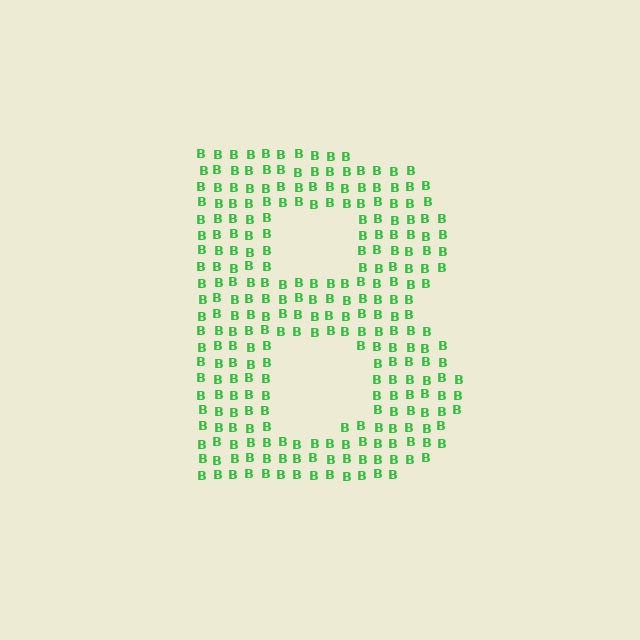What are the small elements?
The small elements are letter B's.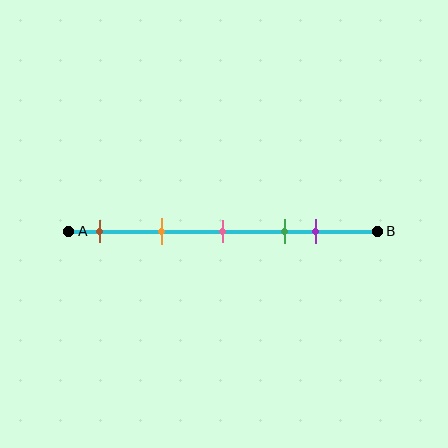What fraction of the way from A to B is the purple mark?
The purple mark is approximately 80% (0.8) of the way from A to B.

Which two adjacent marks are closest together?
The green and purple marks are the closest adjacent pair.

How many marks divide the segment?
There are 5 marks dividing the segment.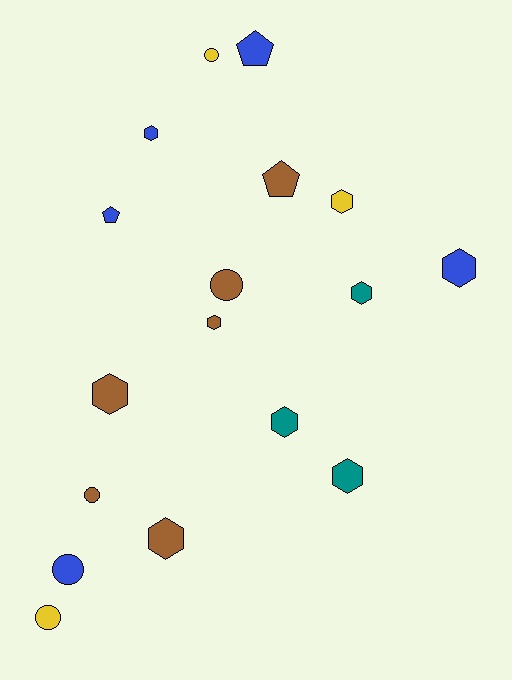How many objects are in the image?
There are 17 objects.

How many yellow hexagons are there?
There is 1 yellow hexagon.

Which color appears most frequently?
Brown, with 6 objects.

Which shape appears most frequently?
Hexagon, with 9 objects.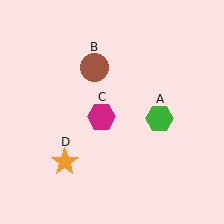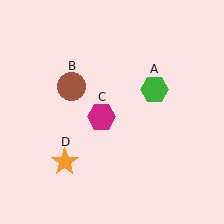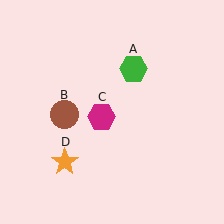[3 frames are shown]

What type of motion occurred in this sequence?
The green hexagon (object A), brown circle (object B) rotated counterclockwise around the center of the scene.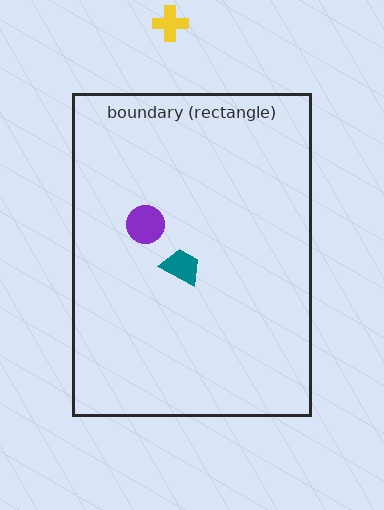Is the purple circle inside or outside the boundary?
Inside.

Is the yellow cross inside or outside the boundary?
Outside.